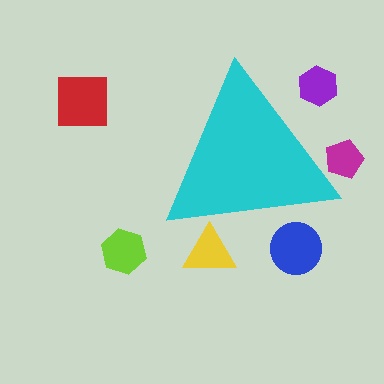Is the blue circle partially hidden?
Yes, the blue circle is partially hidden behind the cyan triangle.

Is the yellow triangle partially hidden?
Yes, the yellow triangle is partially hidden behind the cyan triangle.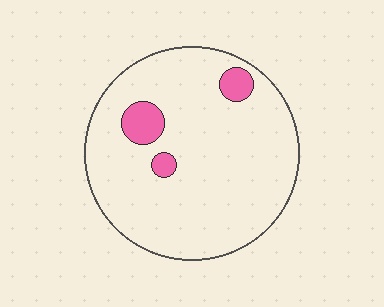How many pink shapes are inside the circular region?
3.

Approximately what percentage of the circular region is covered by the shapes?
Approximately 10%.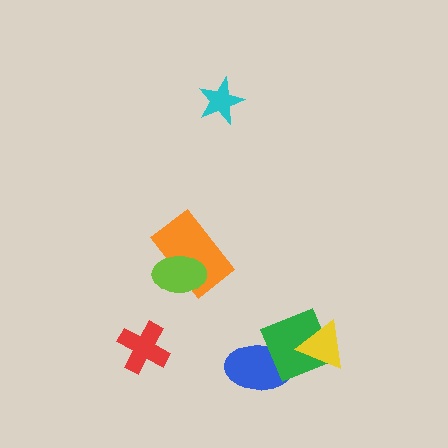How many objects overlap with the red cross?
0 objects overlap with the red cross.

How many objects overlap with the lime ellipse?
1 object overlaps with the lime ellipse.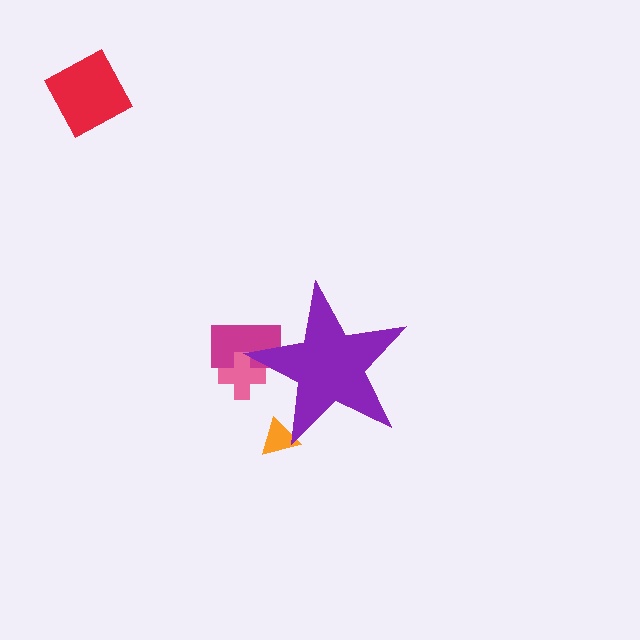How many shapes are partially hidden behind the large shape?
3 shapes are partially hidden.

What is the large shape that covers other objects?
A purple star.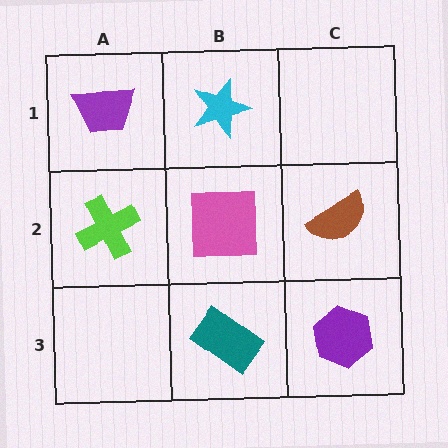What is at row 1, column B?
A cyan star.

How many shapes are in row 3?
2 shapes.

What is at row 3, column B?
A teal rectangle.